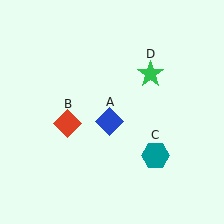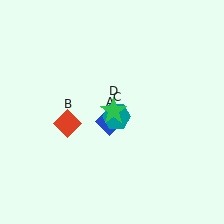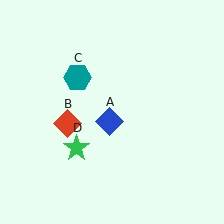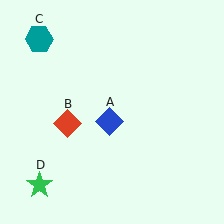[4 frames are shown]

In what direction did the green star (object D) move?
The green star (object D) moved down and to the left.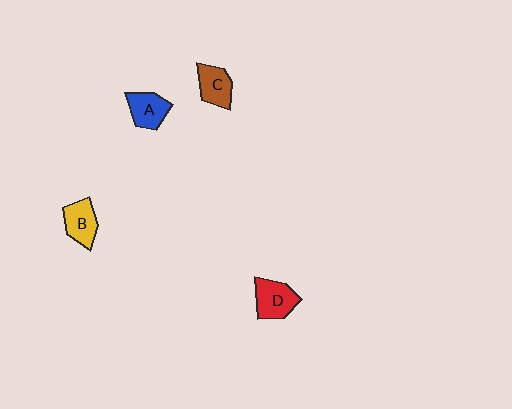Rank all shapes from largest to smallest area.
From largest to smallest: D (red), B (yellow), A (blue), C (brown).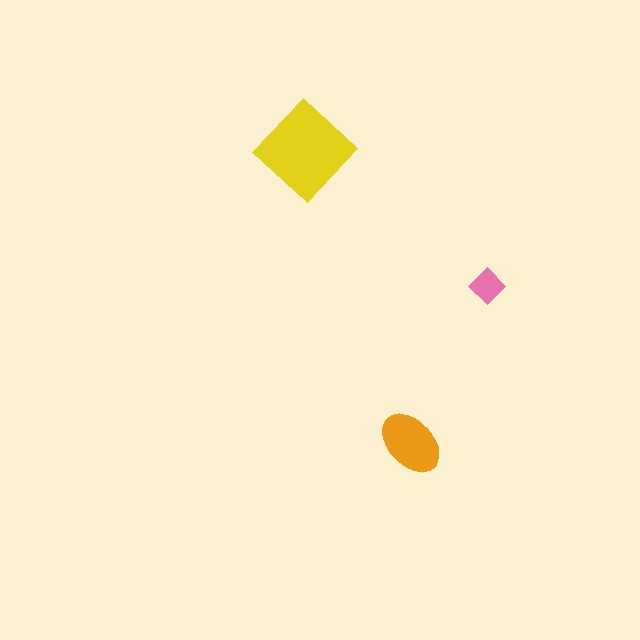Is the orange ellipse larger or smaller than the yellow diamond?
Smaller.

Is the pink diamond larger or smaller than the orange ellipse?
Smaller.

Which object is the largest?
The yellow diamond.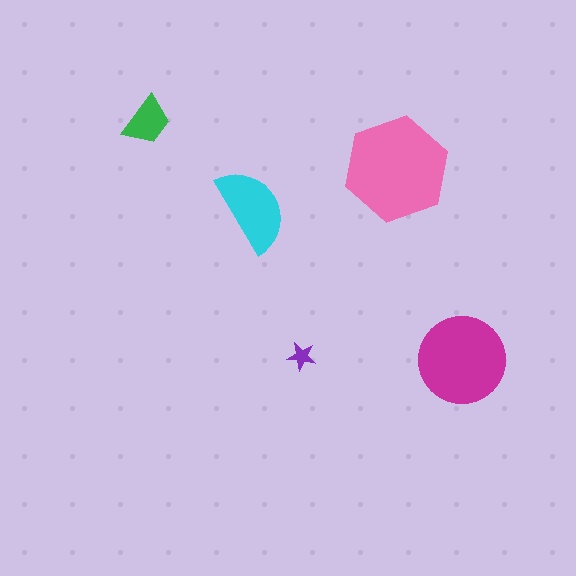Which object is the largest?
The pink hexagon.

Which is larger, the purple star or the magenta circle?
The magenta circle.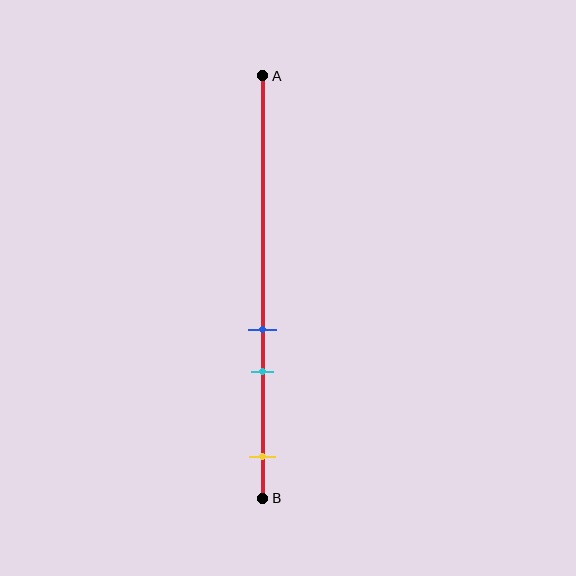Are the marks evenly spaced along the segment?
No, the marks are not evenly spaced.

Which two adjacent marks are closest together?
The blue and cyan marks are the closest adjacent pair.